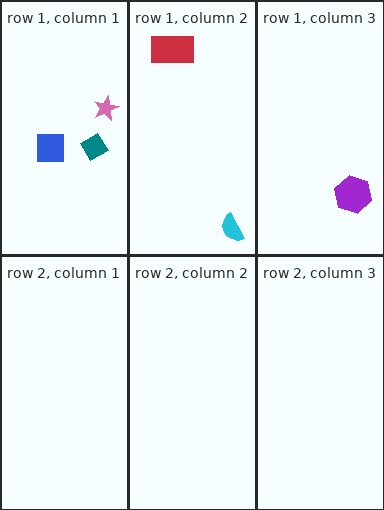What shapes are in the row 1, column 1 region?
The pink star, the teal diamond, the blue square.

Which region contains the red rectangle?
The row 1, column 2 region.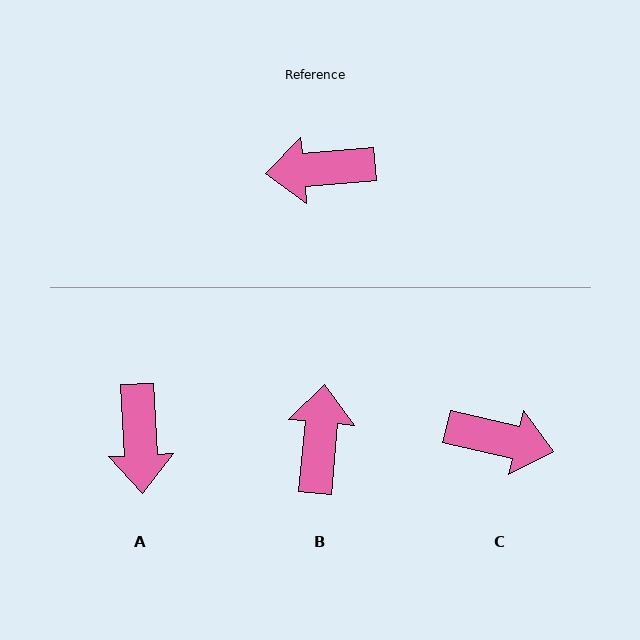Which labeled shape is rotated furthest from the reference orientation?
C, about 161 degrees away.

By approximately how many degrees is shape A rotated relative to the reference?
Approximately 88 degrees counter-clockwise.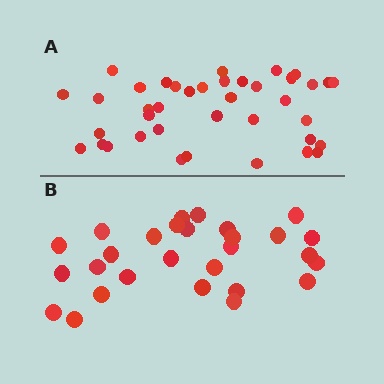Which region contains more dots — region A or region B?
Region A (the top region) has more dots.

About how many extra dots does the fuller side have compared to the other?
Region A has roughly 12 or so more dots than region B.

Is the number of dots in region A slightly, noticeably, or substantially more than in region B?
Region A has noticeably more, but not dramatically so. The ratio is roughly 1.4 to 1.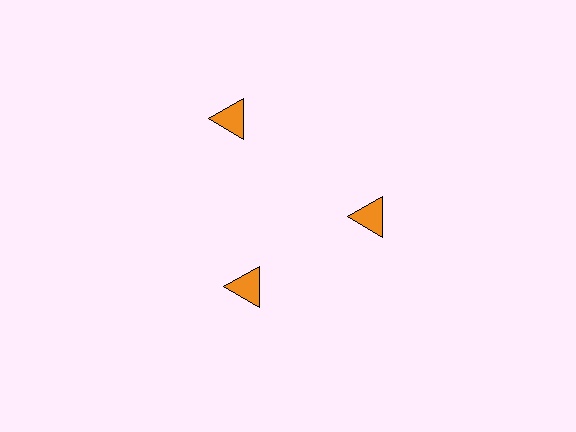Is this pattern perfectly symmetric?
No. The 3 orange triangles are arranged in a ring, but one element near the 11 o'clock position is pushed outward from the center, breaking the 3-fold rotational symmetry.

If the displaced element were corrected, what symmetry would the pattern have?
It would have 3-fold rotational symmetry — the pattern would map onto itself every 120 degrees.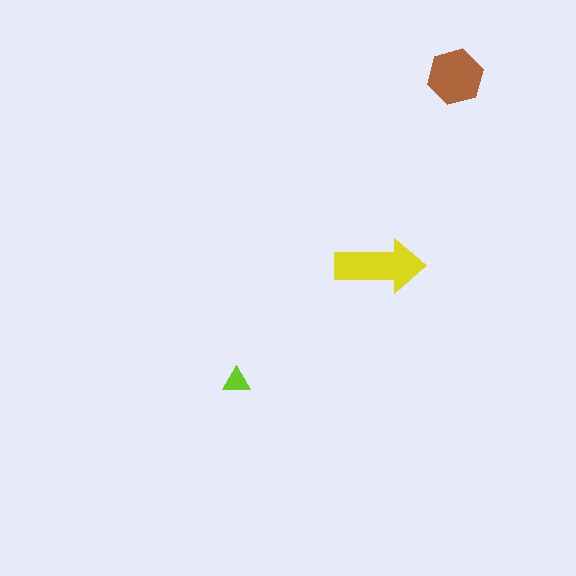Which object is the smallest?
The lime triangle.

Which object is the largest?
The yellow arrow.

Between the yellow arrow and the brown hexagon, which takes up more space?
The yellow arrow.